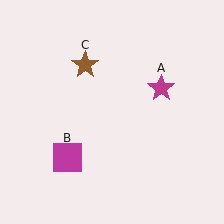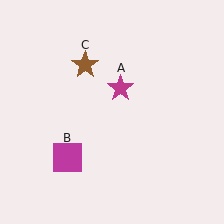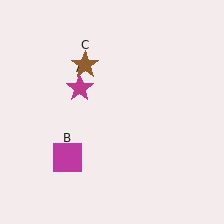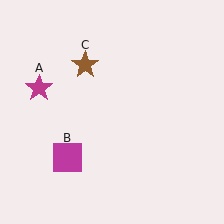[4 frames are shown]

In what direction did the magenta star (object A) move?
The magenta star (object A) moved left.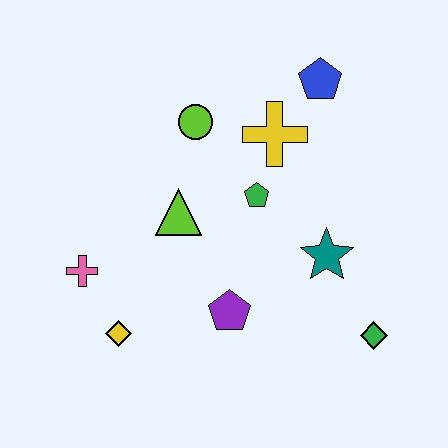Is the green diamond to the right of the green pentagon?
Yes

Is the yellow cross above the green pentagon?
Yes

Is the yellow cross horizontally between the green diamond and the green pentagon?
Yes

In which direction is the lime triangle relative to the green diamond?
The lime triangle is to the left of the green diamond.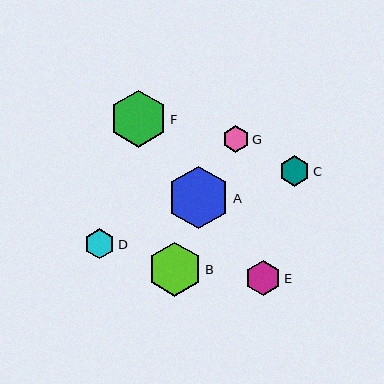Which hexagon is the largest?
Hexagon A is the largest with a size of approximately 63 pixels.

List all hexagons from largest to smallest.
From largest to smallest: A, F, B, E, C, D, G.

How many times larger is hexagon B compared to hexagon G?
Hexagon B is approximately 2.0 times the size of hexagon G.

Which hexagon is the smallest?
Hexagon G is the smallest with a size of approximately 27 pixels.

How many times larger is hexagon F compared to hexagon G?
Hexagon F is approximately 2.1 times the size of hexagon G.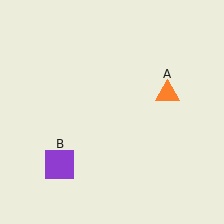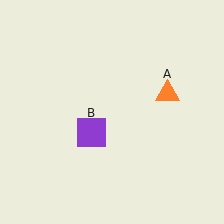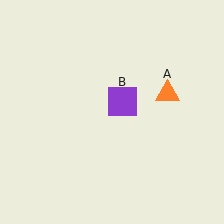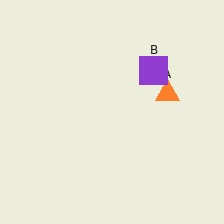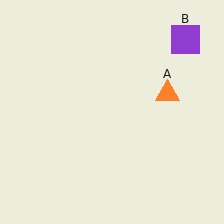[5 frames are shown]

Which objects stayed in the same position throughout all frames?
Orange triangle (object A) remained stationary.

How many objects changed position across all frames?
1 object changed position: purple square (object B).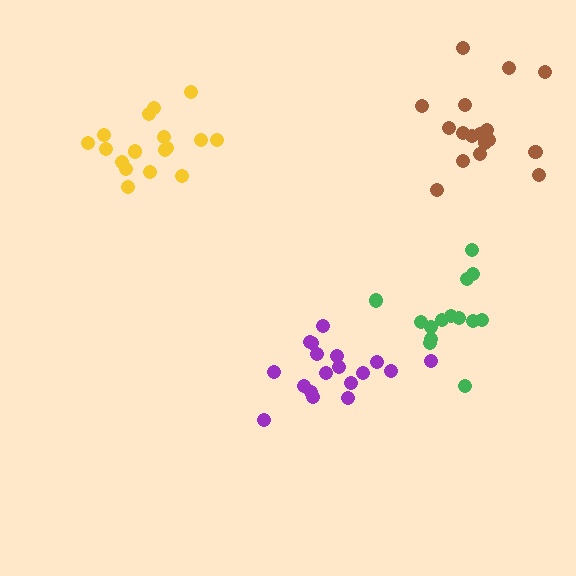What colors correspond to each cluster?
The clusters are colored: purple, brown, green, yellow.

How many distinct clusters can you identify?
There are 4 distinct clusters.